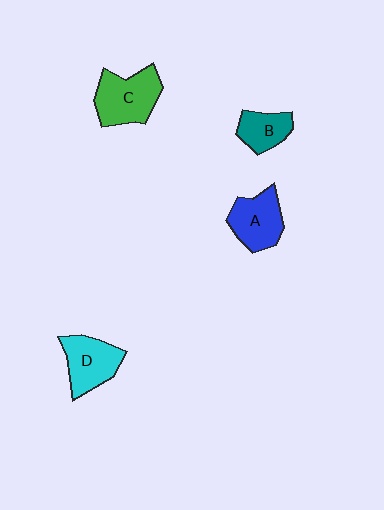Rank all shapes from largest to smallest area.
From largest to smallest: C (green), D (cyan), A (blue), B (teal).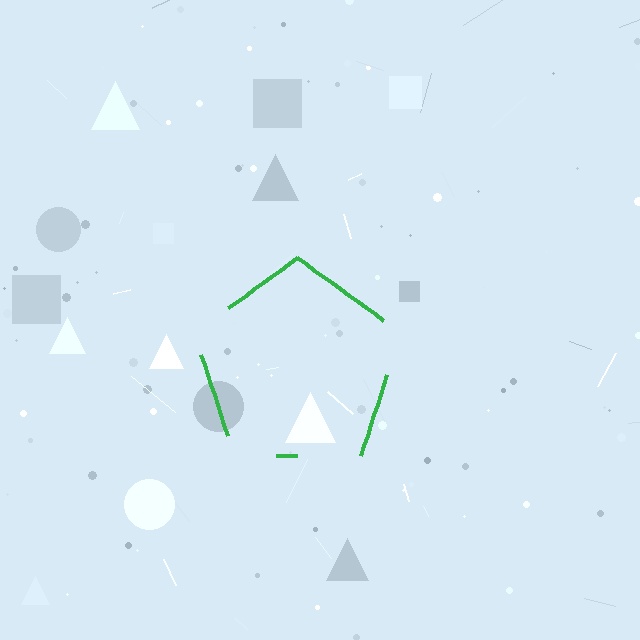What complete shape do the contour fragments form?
The contour fragments form a pentagon.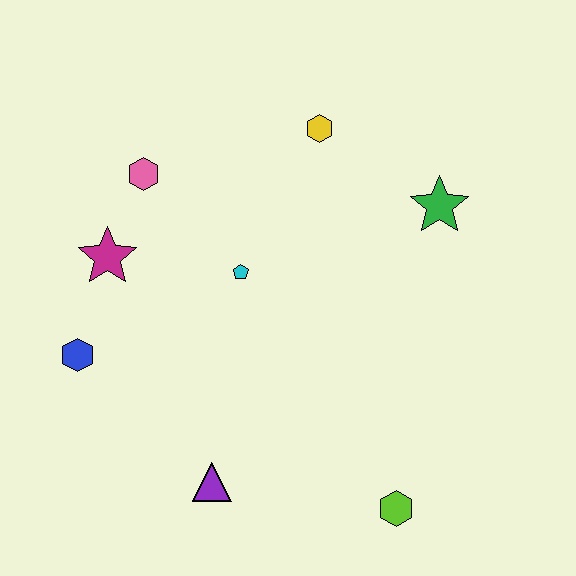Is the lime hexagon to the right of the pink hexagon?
Yes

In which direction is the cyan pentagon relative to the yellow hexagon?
The cyan pentagon is below the yellow hexagon.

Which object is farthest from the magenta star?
The lime hexagon is farthest from the magenta star.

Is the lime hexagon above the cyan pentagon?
No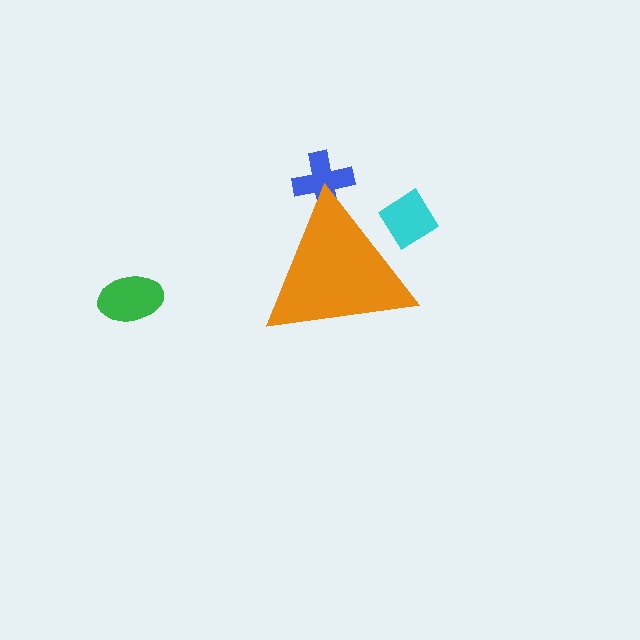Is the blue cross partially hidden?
Yes, the blue cross is partially hidden behind the orange triangle.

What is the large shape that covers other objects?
An orange triangle.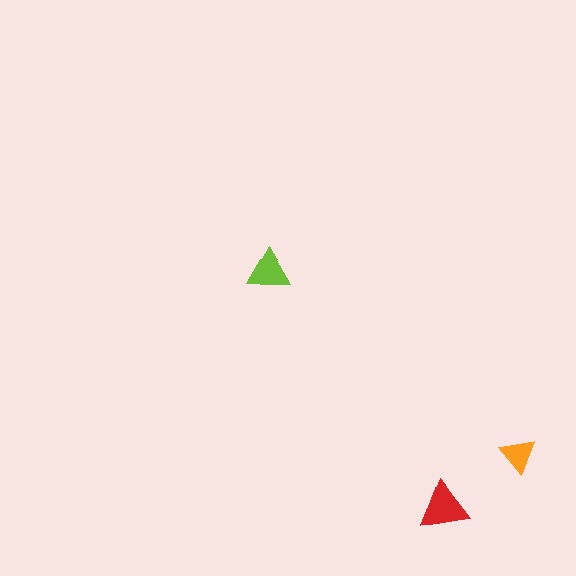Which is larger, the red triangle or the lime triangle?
The red one.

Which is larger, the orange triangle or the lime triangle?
The lime one.